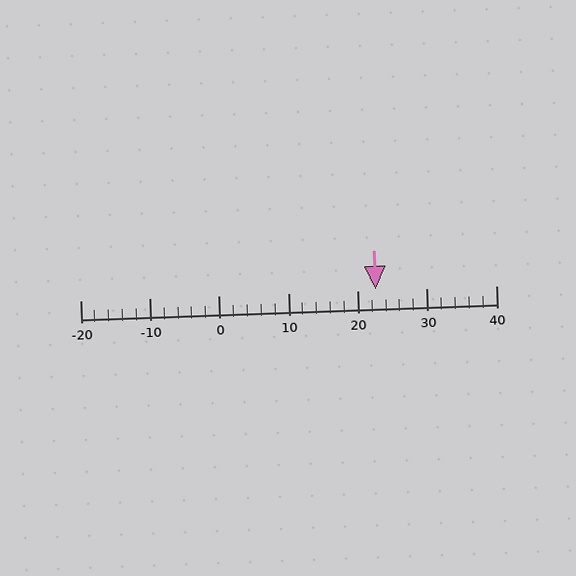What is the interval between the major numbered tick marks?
The major tick marks are spaced 10 units apart.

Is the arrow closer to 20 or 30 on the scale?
The arrow is closer to 20.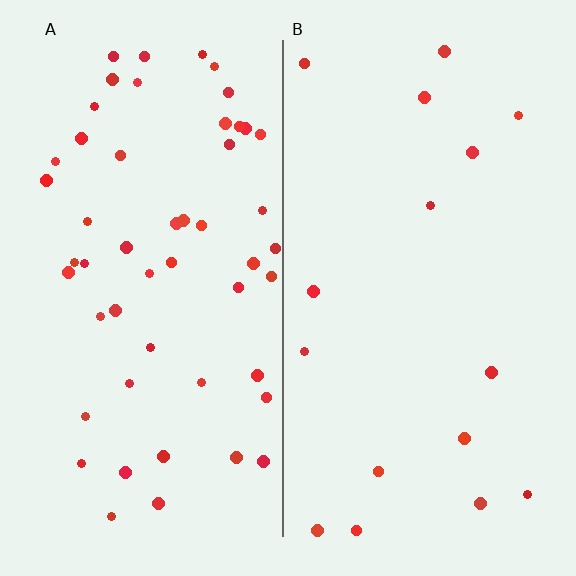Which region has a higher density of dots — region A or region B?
A (the left).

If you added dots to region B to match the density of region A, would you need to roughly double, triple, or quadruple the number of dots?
Approximately triple.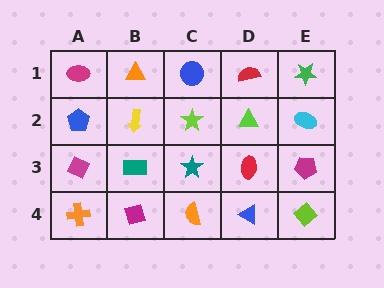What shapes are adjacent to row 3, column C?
A lime star (row 2, column C), an orange semicircle (row 4, column C), a teal rectangle (row 3, column B), a red ellipse (row 3, column D).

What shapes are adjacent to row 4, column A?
A magenta diamond (row 3, column A), a magenta diamond (row 4, column B).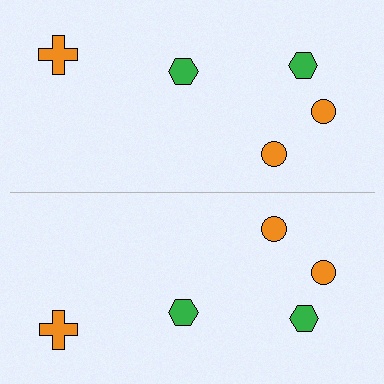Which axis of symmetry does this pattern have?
The pattern has a horizontal axis of symmetry running through the center of the image.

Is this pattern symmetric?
Yes, this pattern has bilateral (reflection) symmetry.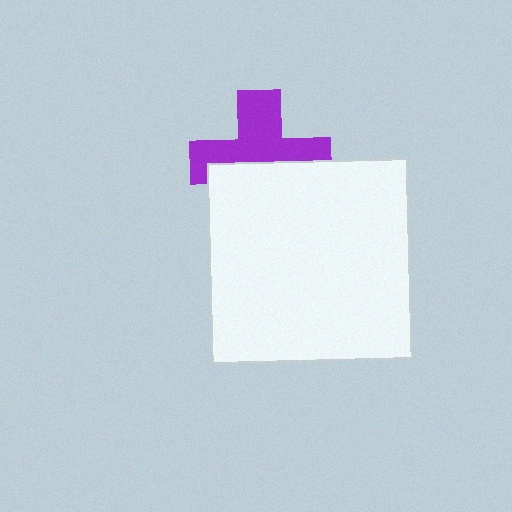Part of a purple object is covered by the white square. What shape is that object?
It is a cross.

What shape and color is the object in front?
The object in front is a white square.